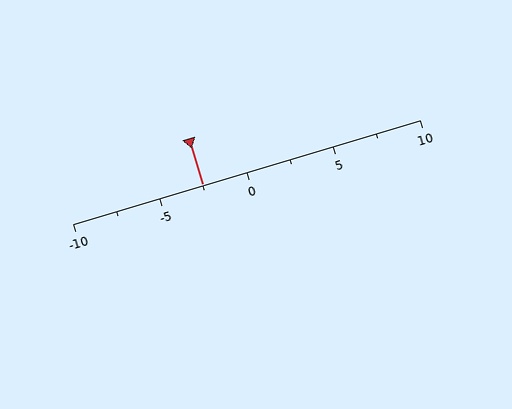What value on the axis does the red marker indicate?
The marker indicates approximately -2.5.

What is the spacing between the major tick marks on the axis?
The major ticks are spaced 5 apart.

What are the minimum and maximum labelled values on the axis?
The axis runs from -10 to 10.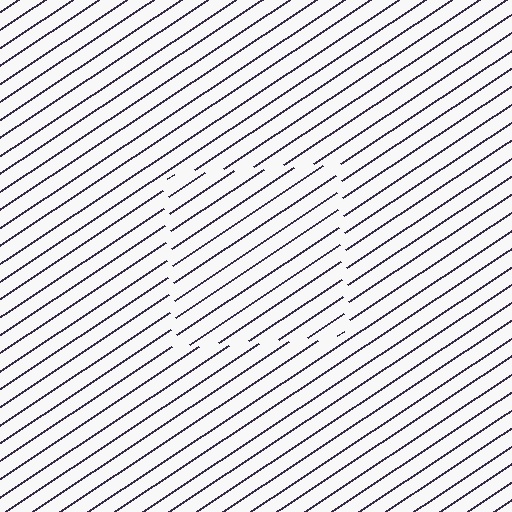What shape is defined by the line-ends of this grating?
An illusory square. The interior of the shape contains the same grating, shifted by half a period — the contour is defined by the phase discontinuity where line-ends from the inner and outer gratings abut.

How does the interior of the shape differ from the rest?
The interior of the shape contains the same grating, shifted by half a period — the contour is defined by the phase discontinuity where line-ends from the inner and outer gratings abut.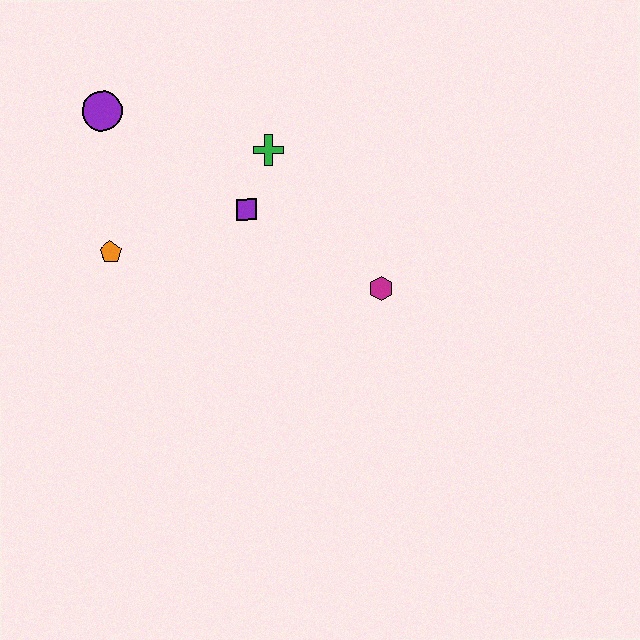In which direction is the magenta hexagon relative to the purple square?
The magenta hexagon is to the right of the purple square.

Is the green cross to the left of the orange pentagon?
No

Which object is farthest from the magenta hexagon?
The purple circle is farthest from the magenta hexagon.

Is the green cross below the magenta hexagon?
No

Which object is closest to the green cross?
The purple square is closest to the green cross.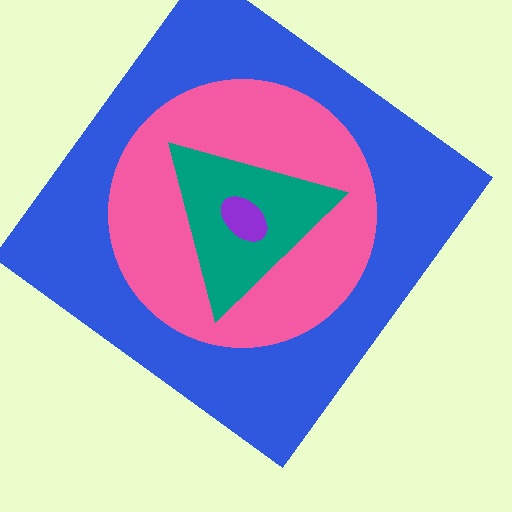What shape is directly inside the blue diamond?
The pink circle.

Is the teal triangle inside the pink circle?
Yes.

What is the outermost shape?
The blue diamond.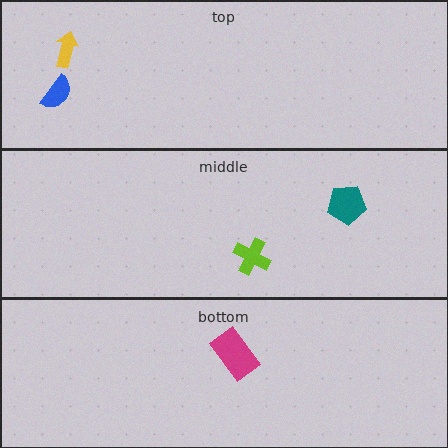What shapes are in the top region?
The blue semicircle, the yellow arrow.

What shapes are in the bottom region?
The magenta rectangle.